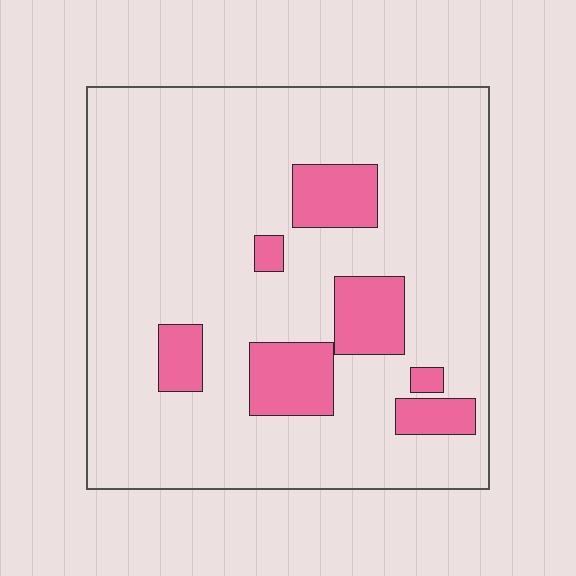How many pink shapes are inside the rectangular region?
7.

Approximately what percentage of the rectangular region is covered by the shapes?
Approximately 15%.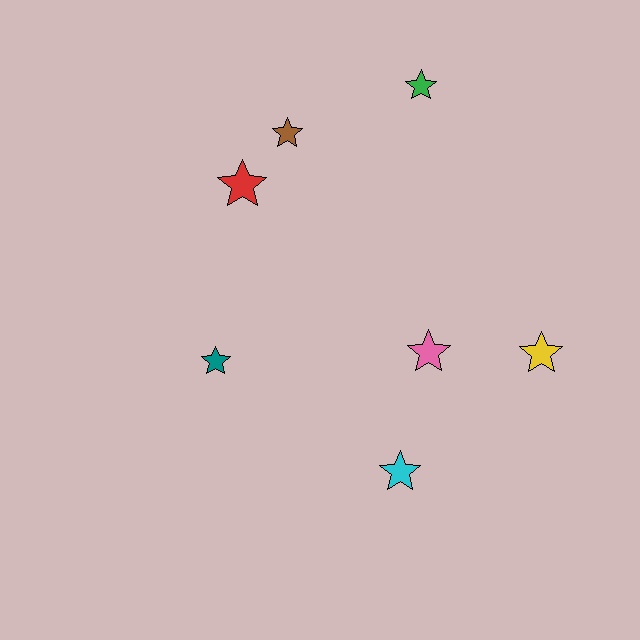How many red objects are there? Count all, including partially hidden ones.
There is 1 red object.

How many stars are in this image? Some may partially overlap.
There are 7 stars.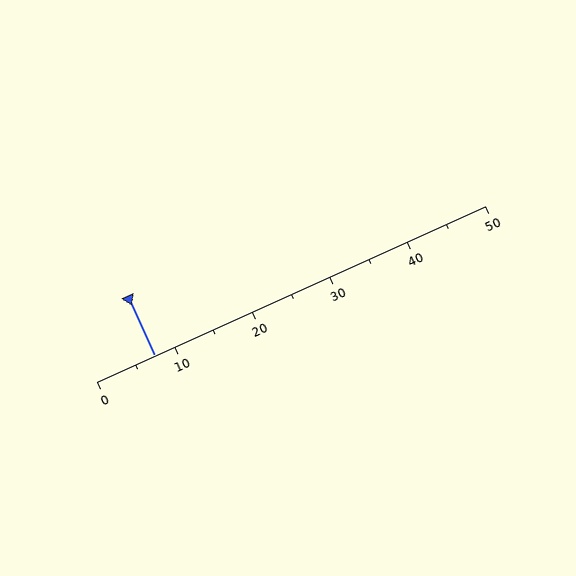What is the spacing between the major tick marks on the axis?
The major ticks are spaced 10 apart.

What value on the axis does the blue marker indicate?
The marker indicates approximately 7.5.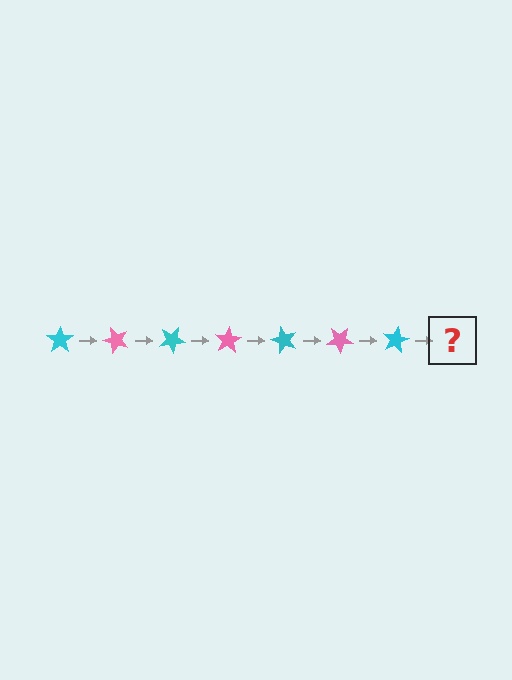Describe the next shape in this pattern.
It should be a pink star, rotated 350 degrees from the start.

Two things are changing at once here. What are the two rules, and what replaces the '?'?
The two rules are that it rotates 50 degrees each step and the color cycles through cyan and pink. The '?' should be a pink star, rotated 350 degrees from the start.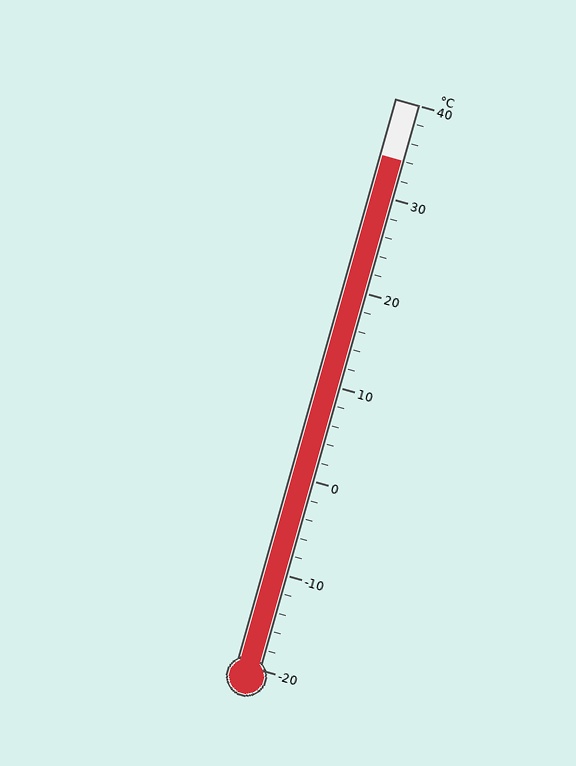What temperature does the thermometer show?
The thermometer shows approximately 34°C.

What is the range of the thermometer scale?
The thermometer scale ranges from -20°C to 40°C.